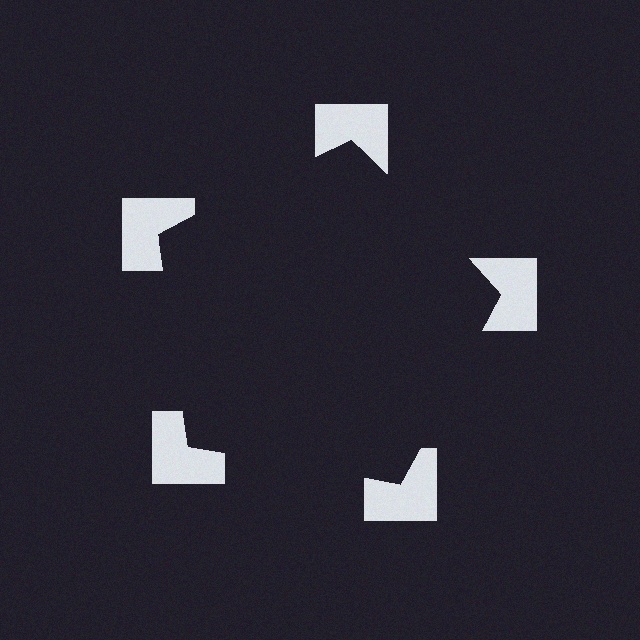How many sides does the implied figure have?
5 sides.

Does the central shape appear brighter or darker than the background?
It typically appears slightly darker than the background, even though no actual brightness change is drawn.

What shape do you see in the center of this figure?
An illusory pentagon — its edges are inferred from the aligned wedge cuts in the notched squares, not physically drawn.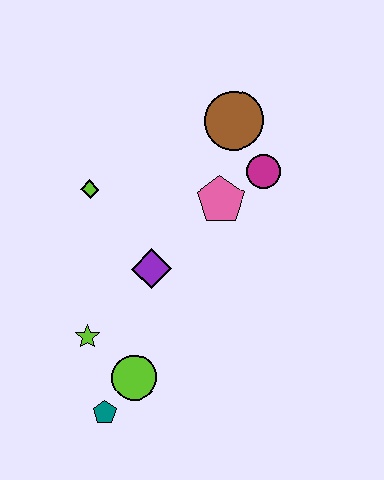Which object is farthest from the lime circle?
The brown circle is farthest from the lime circle.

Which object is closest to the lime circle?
The teal pentagon is closest to the lime circle.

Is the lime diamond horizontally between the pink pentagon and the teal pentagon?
No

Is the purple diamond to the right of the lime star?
Yes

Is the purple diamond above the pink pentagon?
No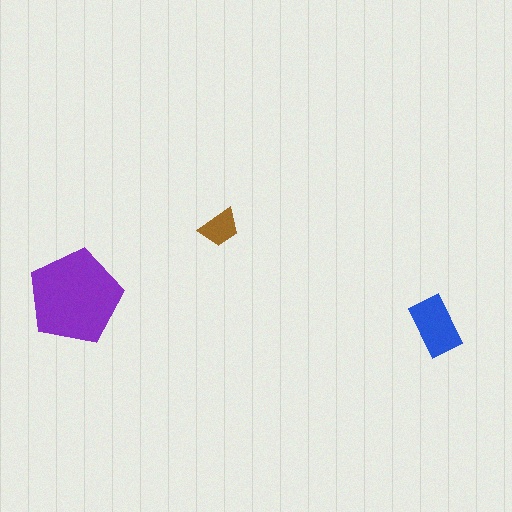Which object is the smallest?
The brown trapezoid.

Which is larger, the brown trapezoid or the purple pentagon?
The purple pentagon.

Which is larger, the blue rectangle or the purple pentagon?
The purple pentagon.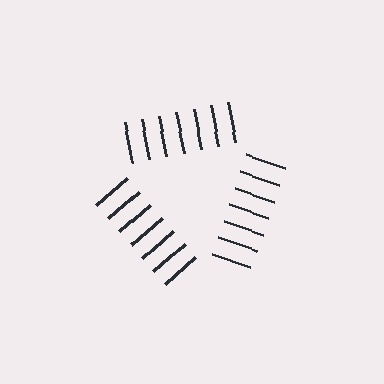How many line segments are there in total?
21 — 7 along each of the 3 edges.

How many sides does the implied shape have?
3 sides — the line-ends trace a triangle.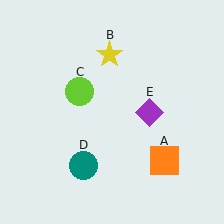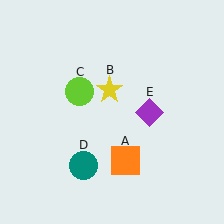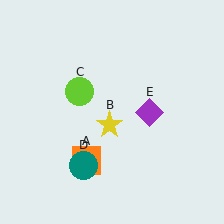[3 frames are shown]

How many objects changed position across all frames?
2 objects changed position: orange square (object A), yellow star (object B).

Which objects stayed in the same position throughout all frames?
Lime circle (object C) and teal circle (object D) and purple diamond (object E) remained stationary.